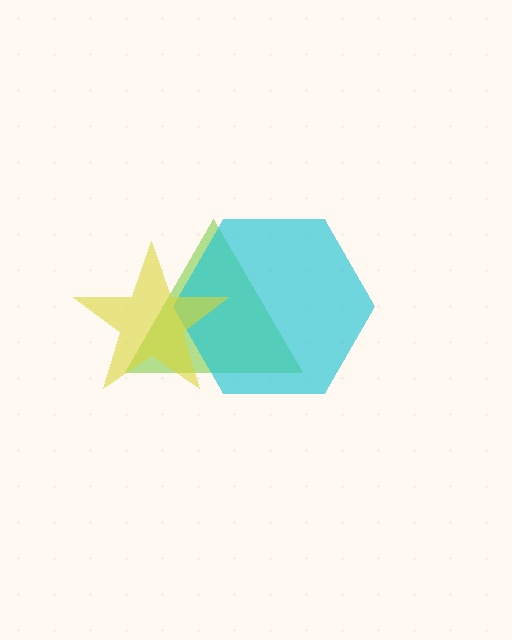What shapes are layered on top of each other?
The layered shapes are: a lime triangle, a cyan hexagon, a yellow star.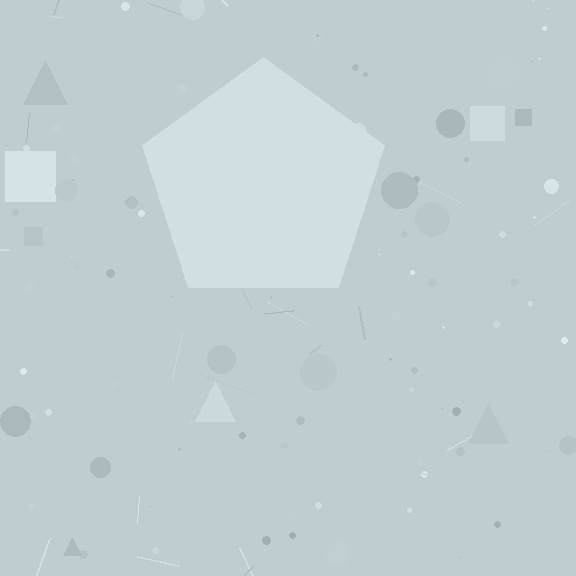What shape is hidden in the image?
A pentagon is hidden in the image.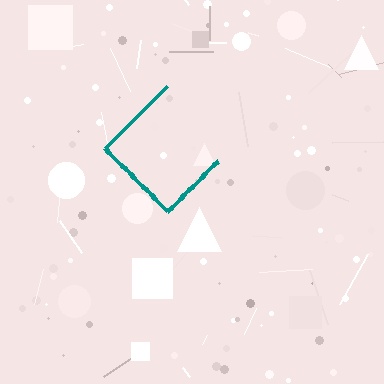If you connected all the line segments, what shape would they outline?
They would outline a diamond.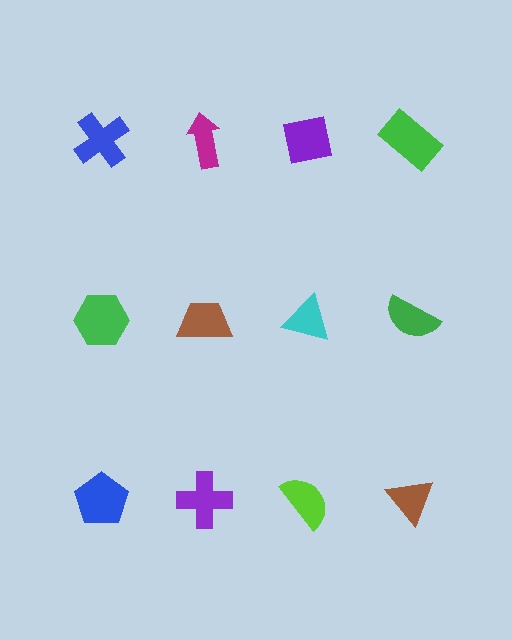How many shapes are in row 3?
4 shapes.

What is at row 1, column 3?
A purple square.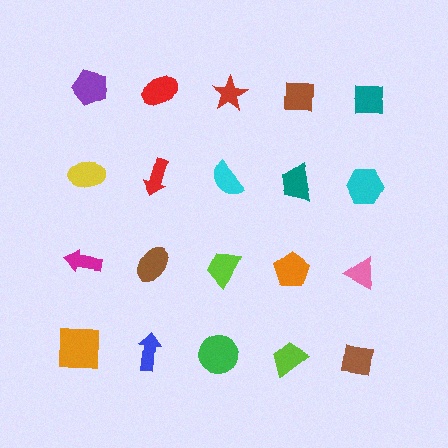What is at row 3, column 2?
A brown ellipse.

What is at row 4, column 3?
A green circle.